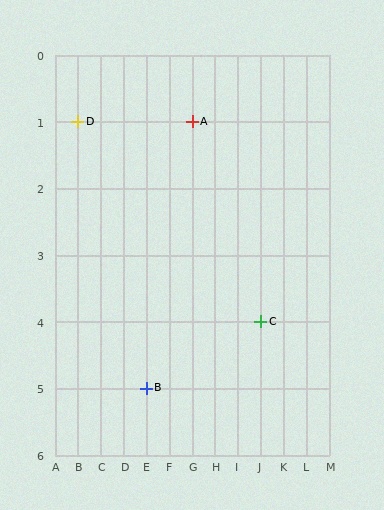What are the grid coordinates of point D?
Point D is at grid coordinates (B, 1).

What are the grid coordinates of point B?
Point B is at grid coordinates (E, 5).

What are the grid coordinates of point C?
Point C is at grid coordinates (J, 4).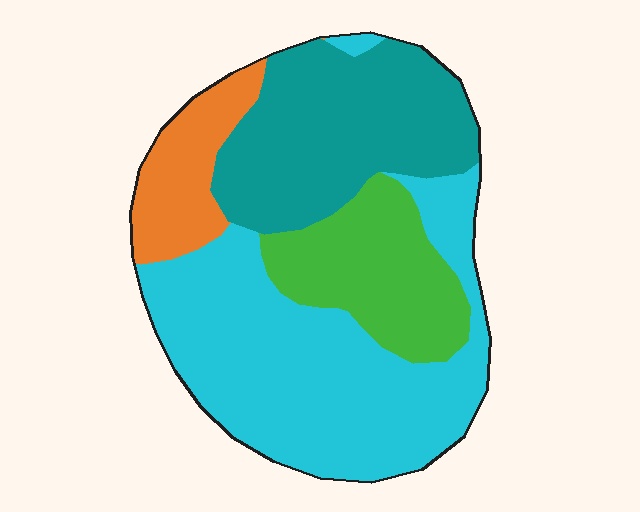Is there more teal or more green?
Teal.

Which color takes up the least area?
Orange, at roughly 10%.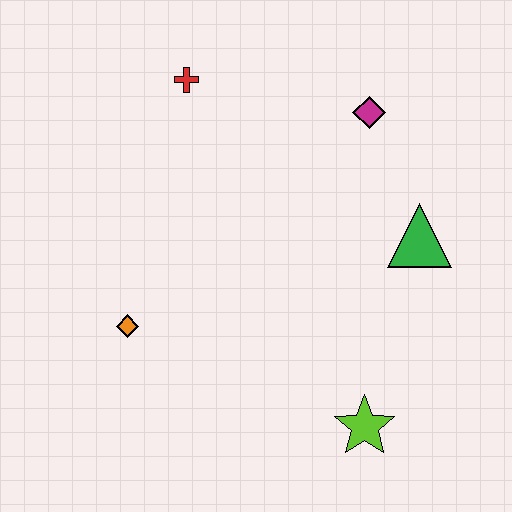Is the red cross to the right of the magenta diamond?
No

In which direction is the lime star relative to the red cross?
The lime star is below the red cross.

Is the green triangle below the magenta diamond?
Yes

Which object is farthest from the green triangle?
The orange diamond is farthest from the green triangle.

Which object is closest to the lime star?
The green triangle is closest to the lime star.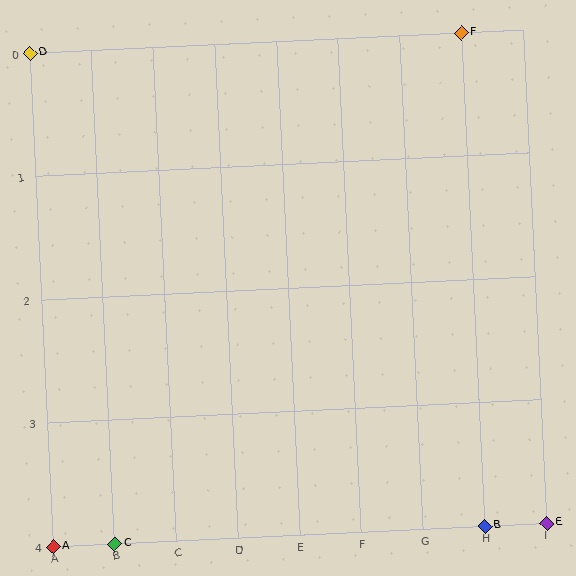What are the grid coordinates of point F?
Point F is at grid coordinates (H, 0).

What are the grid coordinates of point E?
Point E is at grid coordinates (I, 4).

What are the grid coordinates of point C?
Point C is at grid coordinates (B, 4).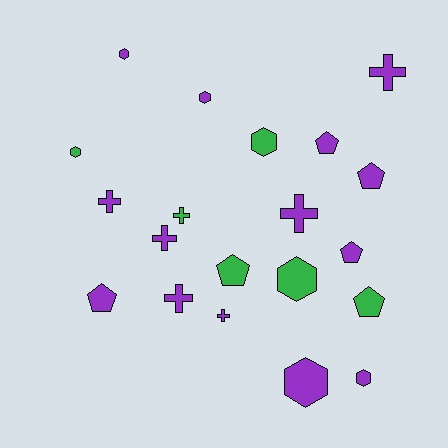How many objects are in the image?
There are 20 objects.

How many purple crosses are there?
There are 6 purple crosses.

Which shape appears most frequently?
Hexagon, with 7 objects.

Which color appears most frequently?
Purple, with 14 objects.